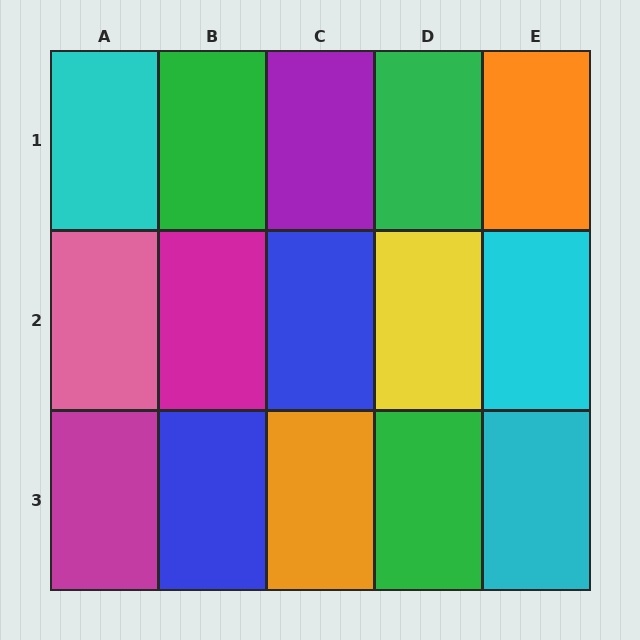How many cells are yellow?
1 cell is yellow.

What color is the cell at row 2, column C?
Blue.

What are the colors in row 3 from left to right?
Magenta, blue, orange, green, cyan.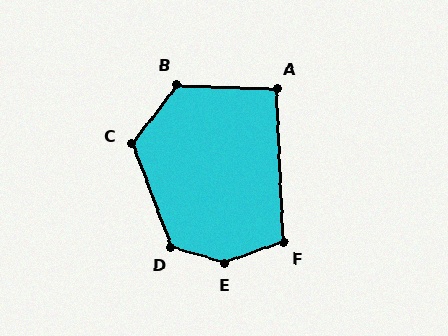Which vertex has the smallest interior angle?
A, at approximately 94 degrees.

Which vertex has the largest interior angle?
E, at approximately 144 degrees.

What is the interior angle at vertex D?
Approximately 127 degrees (obtuse).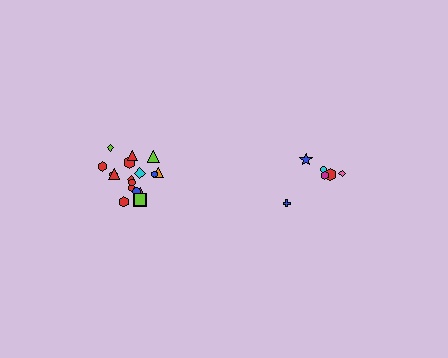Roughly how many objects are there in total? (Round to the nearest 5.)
Roughly 25 objects in total.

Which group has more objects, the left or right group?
The left group.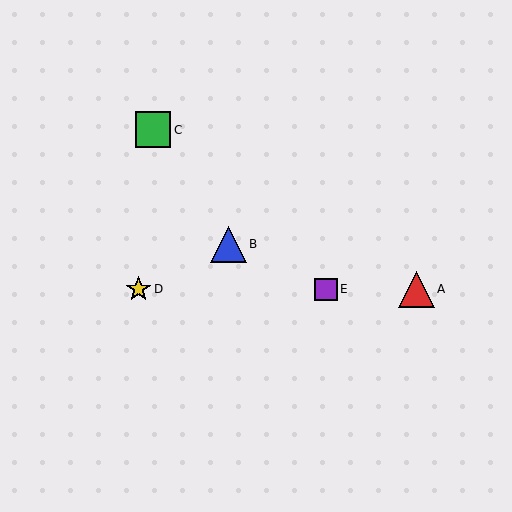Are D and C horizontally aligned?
No, D is at y≈289 and C is at y≈130.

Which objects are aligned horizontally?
Objects A, D, E are aligned horizontally.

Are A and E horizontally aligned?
Yes, both are at y≈289.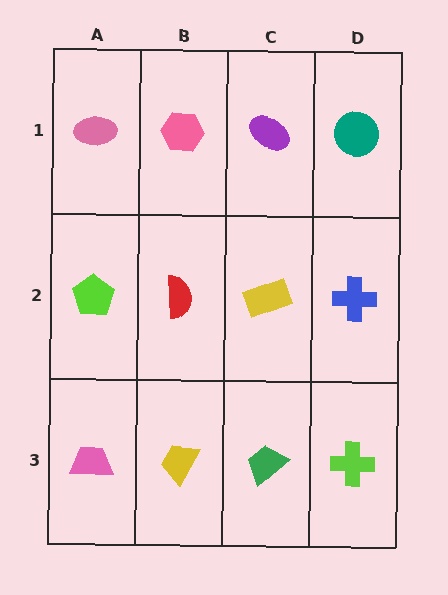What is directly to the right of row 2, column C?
A blue cross.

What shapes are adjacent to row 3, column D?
A blue cross (row 2, column D), a green trapezoid (row 3, column C).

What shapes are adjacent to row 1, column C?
A yellow rectangle (row 2, column C), a pink hexagon (row 1, column B), a teal circle (row 1, column D).